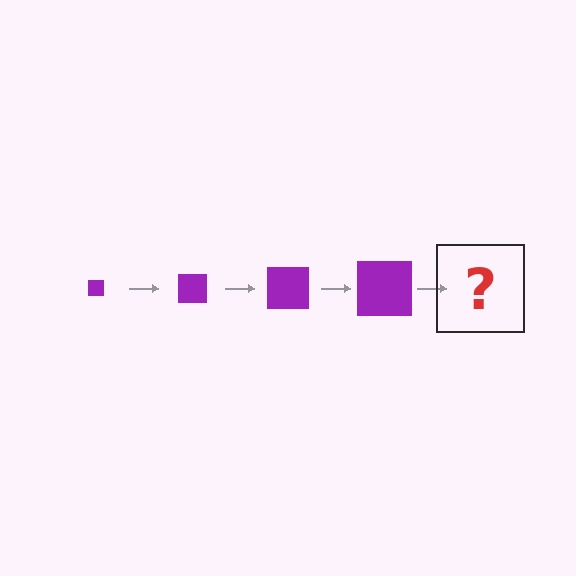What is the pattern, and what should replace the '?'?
The pattern is that the square gets progressively larger each step. The '?' should be a purple square, larger than the previous one.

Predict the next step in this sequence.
The next step is a purple square, larger than the previous one.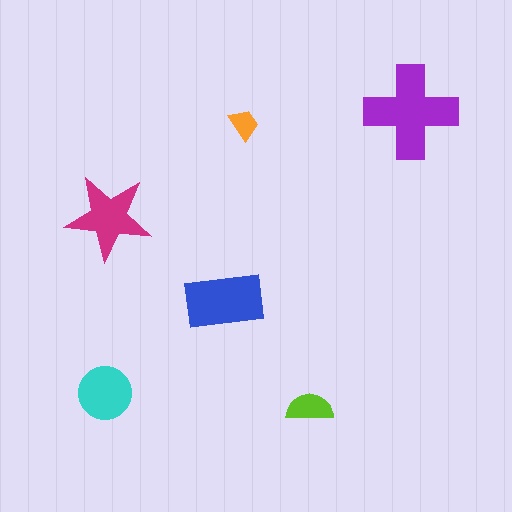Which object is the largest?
The purple cross.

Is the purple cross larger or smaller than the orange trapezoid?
Larger.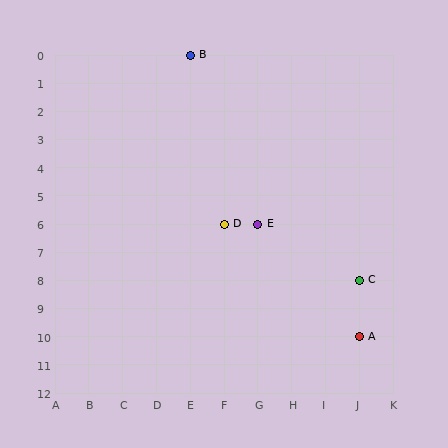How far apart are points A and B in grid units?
Points A and B are 5 columns and 10 rows apart (about 11.2 grid units diagonally).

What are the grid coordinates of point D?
Point D is at grid coordinates (F, 6).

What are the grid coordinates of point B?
Point B is at grid coordinates (E, 0).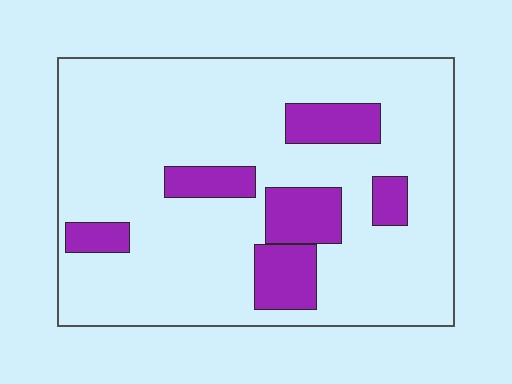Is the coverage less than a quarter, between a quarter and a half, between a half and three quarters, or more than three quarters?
Less than a quarter.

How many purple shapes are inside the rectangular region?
6.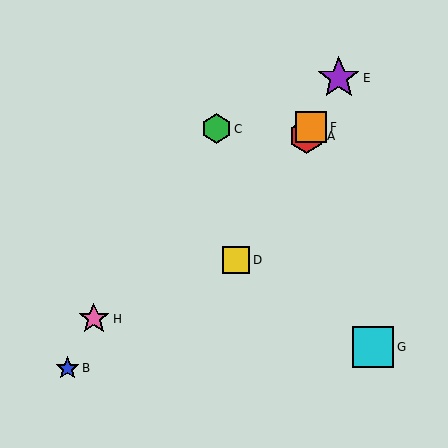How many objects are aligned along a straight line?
4 objects (A, D, E, F) are aligned along a straight line.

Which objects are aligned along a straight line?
Objects A, D, E, F are aligned along a straight line.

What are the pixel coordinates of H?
Object H is at (94, 319).